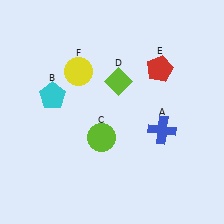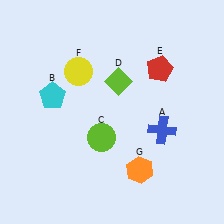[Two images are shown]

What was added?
An orange hexagon (G) was added in Image 2.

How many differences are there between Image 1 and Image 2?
There is 1 difference between the two images.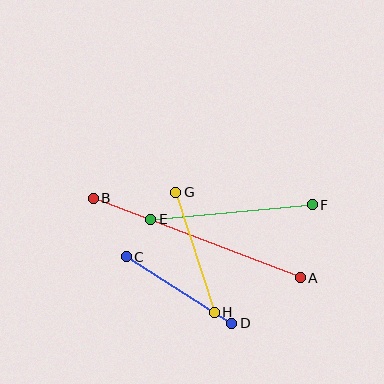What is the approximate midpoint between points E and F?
The midpoint is at approximately (231, 212) pixels.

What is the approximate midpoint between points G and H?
The midpoint is at approximately (195, 252) pixels.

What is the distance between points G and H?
The distance is approximately 126 pixels.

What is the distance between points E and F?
The distance is approximately 162 pixels.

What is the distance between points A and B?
The distance is approximately 222 pixels.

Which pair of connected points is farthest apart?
Points A and B are farthest apart.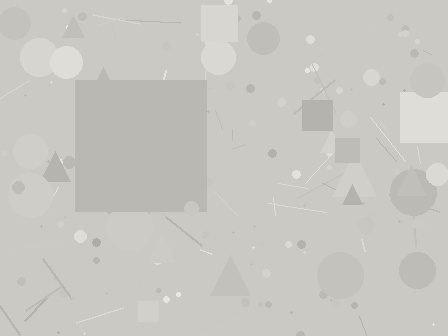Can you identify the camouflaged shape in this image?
The camouflaged shape is a square.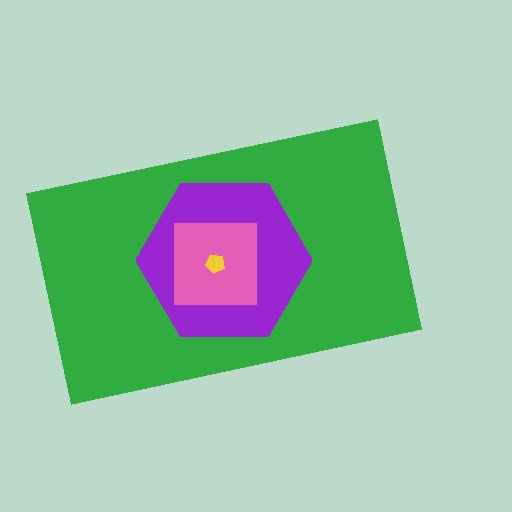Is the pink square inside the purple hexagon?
Yes.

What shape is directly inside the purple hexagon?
The pink square.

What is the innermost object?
The yellow pentagon.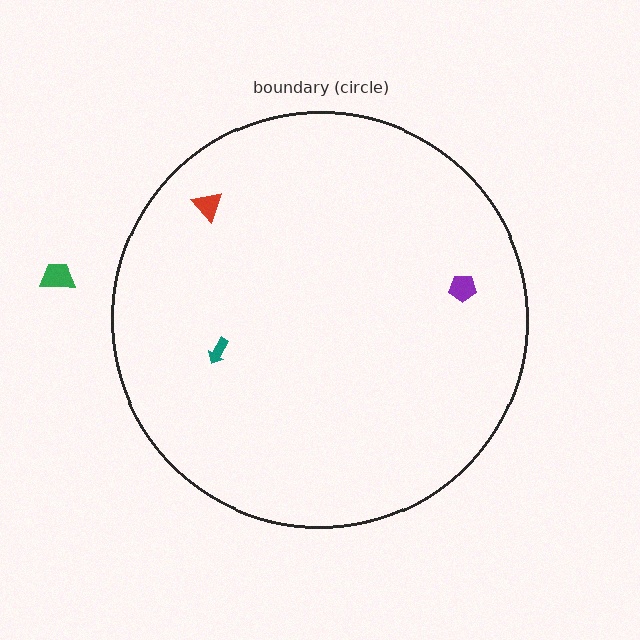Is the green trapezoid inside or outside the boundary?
Outside.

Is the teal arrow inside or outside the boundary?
Inside.